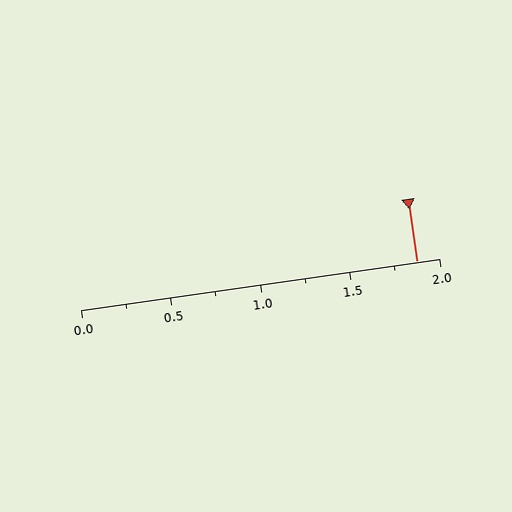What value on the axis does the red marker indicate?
The marker indicates approximately 1.88.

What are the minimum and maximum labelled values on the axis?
The axis runs from 0.0 to 2.0.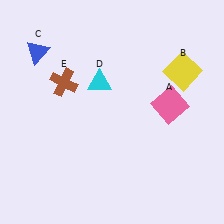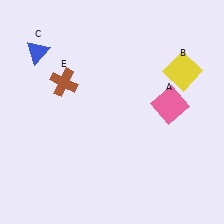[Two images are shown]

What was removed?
The cyan triangle (D) was removed in Image 2.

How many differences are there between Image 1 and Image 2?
There is 1 difference between the two images.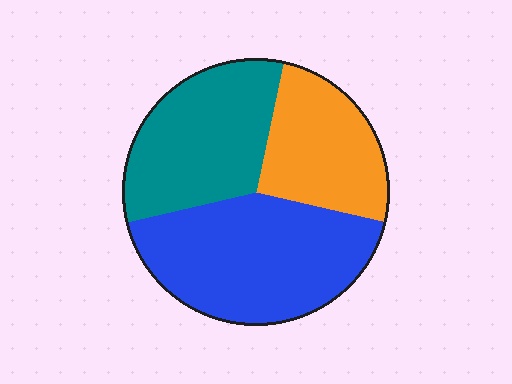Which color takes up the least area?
Orange, at roughly 25%.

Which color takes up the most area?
Blue, at roughly 45%.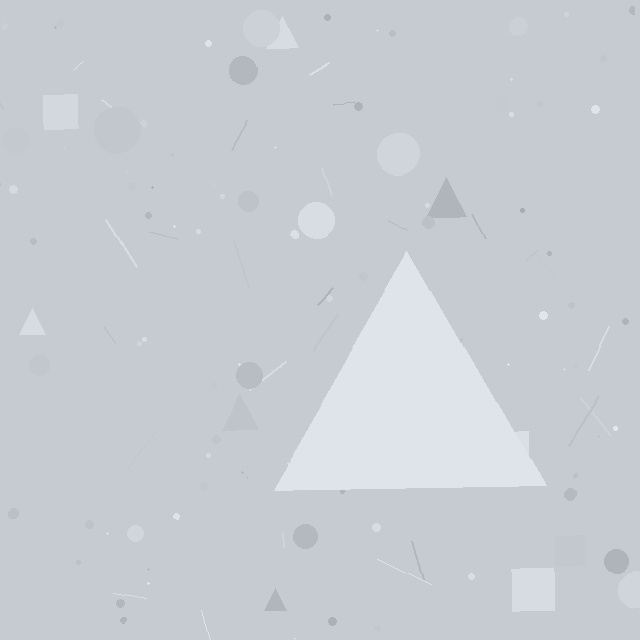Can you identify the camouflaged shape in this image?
The camouflaged shape is a triangle.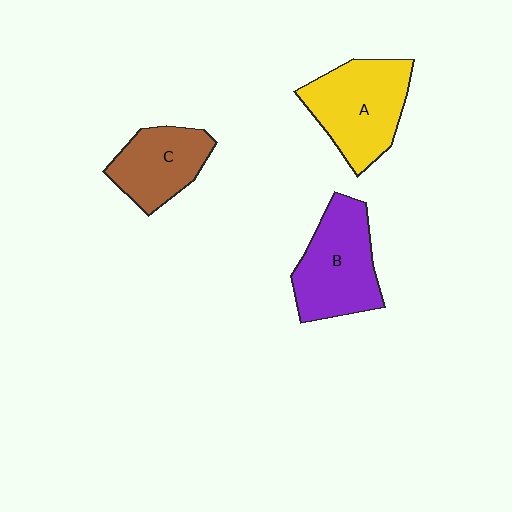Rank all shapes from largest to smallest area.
From largest to smallest: A (yellow), B (purple), C (brown).